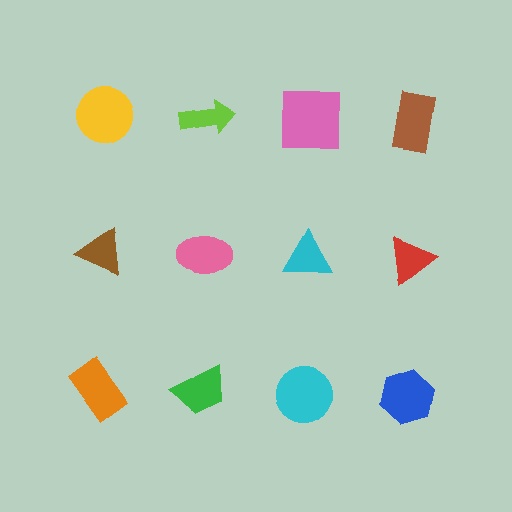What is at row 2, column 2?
A pink ellipse.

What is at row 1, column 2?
A lime arrow.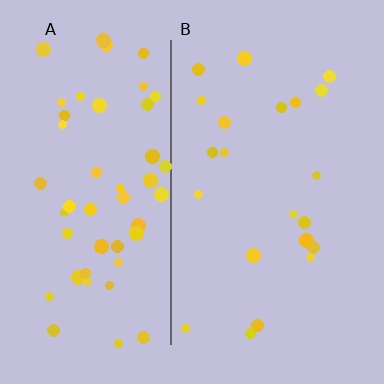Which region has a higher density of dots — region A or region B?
A (the left).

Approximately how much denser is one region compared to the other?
Approximately 2.4× — region A over region B.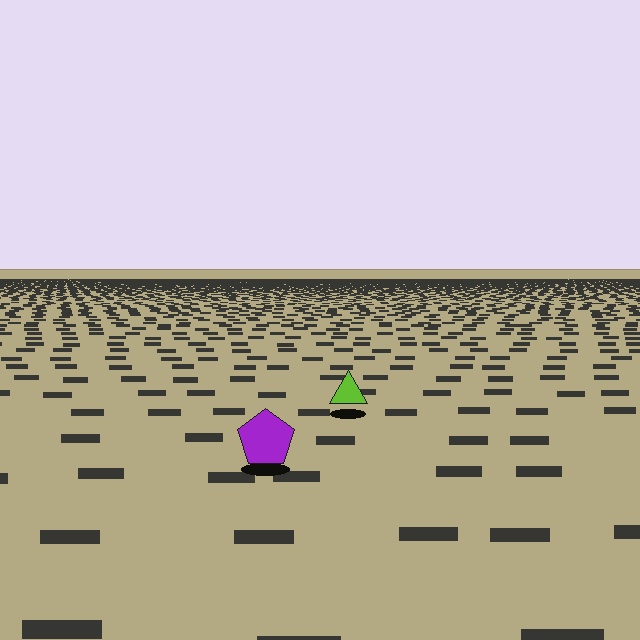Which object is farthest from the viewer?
The lime triangle is farthest from the viewer. It appears smaller and the ground texture around it is denser.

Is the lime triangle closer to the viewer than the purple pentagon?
No. The purple pentagon is closer — you can tell from the texture gradient: the ground texture is coarser near it.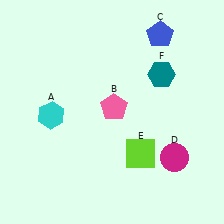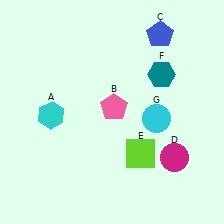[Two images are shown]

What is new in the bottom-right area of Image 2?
A cyan circle (G) was added in the bottom-right area of Image 2.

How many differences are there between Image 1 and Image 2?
There is 1 difference between the two images.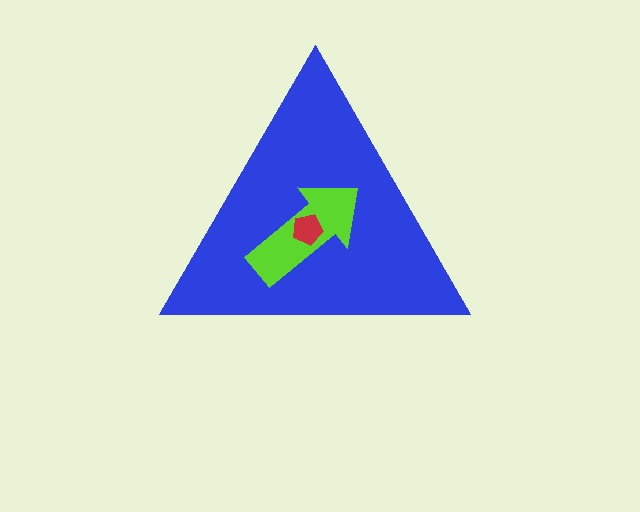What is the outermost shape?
The blue triangle.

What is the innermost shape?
The red pentagon.